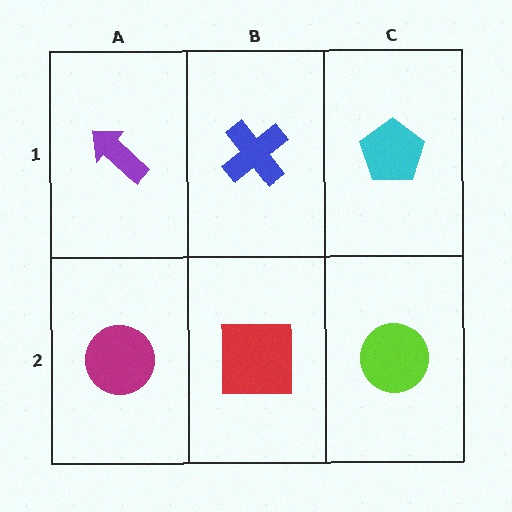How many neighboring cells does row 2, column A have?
2.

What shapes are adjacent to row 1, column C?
A lime circle (row 2, column C), a blue cross (row 1, column B).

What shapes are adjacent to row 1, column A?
A magenta circle (row 2, column A), a blue cross (row 1, column B).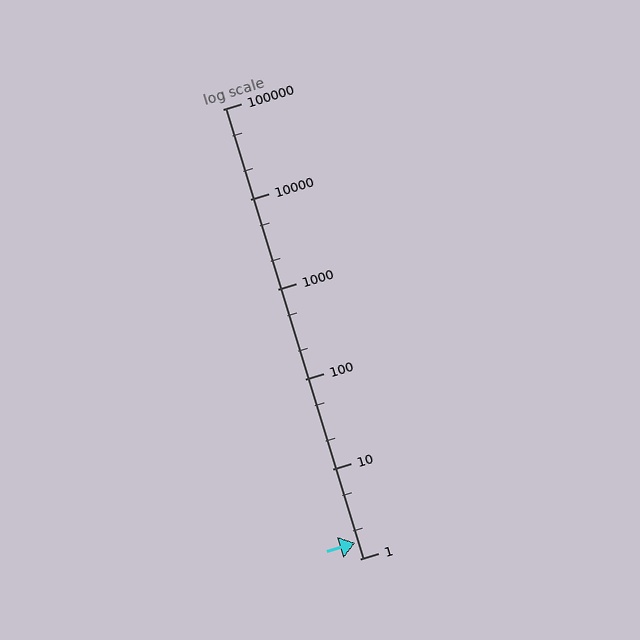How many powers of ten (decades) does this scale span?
The scale spans 5 decades, from 1 to 100000.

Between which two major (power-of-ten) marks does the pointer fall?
The pointer is between 1 and 10.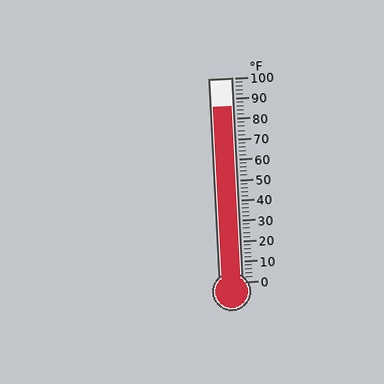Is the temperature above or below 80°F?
The temperature is above 80°F.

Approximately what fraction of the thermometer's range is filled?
The thermometer is filled to approximately 85% of its range.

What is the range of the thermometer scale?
The thermometer scale ranges from 0°F to 100°F.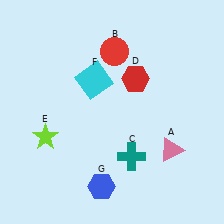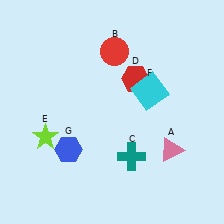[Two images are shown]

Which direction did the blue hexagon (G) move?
The blue hexagon (G) moved up.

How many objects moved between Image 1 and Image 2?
2 objects moved between the two images.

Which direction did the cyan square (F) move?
The cyan square (F) moved right.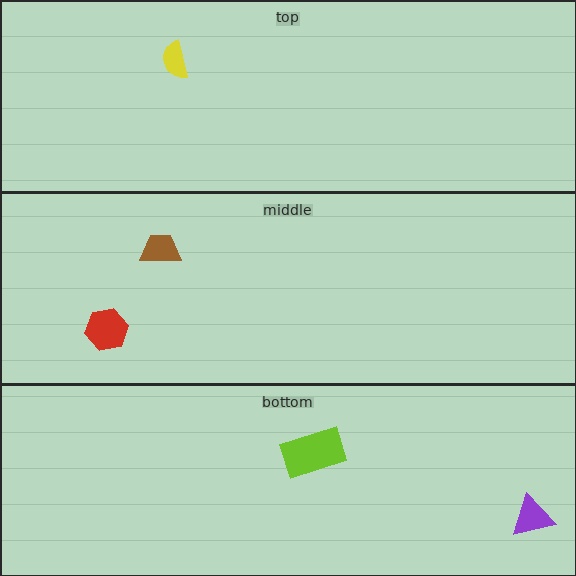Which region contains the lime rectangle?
The bottom region.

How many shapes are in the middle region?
2.